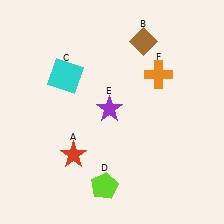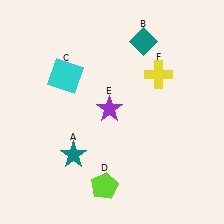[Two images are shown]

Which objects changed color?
A changed from red to teal. B changed from brown to teal. F changed from orange to yellow.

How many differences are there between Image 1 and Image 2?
There are 3 differences between the two images.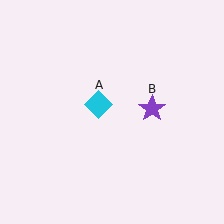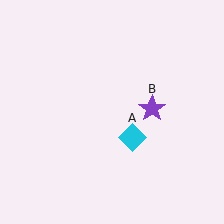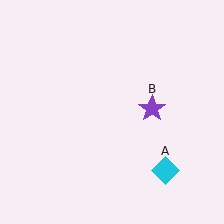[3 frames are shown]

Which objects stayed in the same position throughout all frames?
Purple star (object B) remained stationary.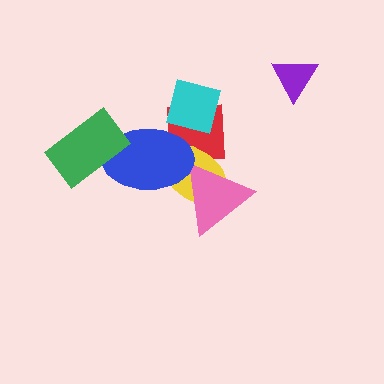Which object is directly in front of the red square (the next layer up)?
The yellow ellipse is directly in front of the red square.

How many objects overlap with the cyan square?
2 objects overlap with the cyan square.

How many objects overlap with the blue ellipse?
5 objects overlap with the blue ellipse.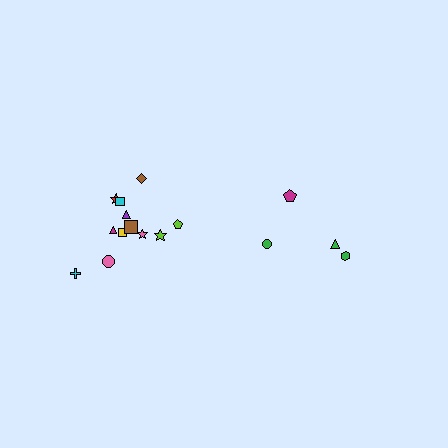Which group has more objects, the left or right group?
The left group.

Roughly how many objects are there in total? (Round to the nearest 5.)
Roughly 15 objects in total.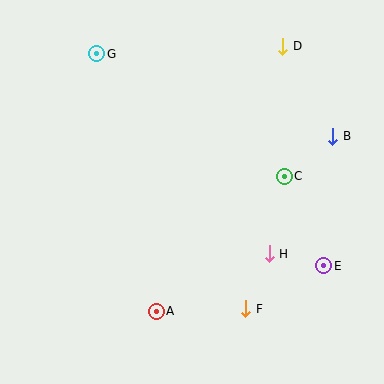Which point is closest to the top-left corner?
Point G is closest to the top-left corner.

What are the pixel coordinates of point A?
Point A is at (156, 311).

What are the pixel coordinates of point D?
Point D is at (283, 46).